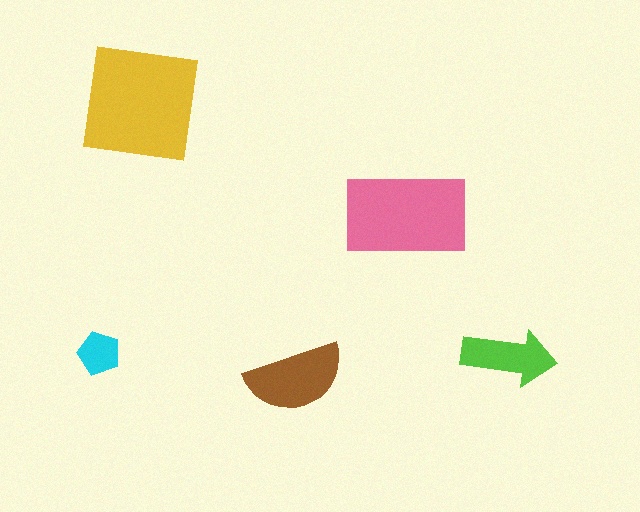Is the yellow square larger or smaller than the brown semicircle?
Larger.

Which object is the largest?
The yellow square.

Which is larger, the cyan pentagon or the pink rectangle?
The pink rectangle.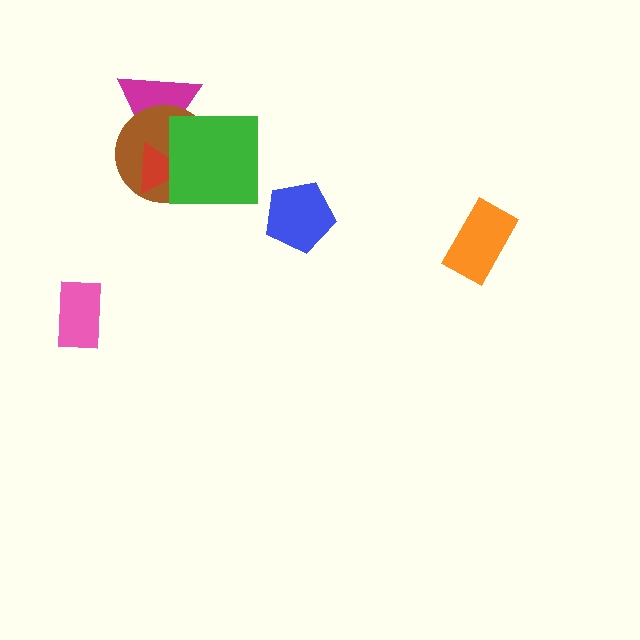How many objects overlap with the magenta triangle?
3 objects overlap with the magenta triangle.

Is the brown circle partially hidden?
Yes, it is partially covered by another shape.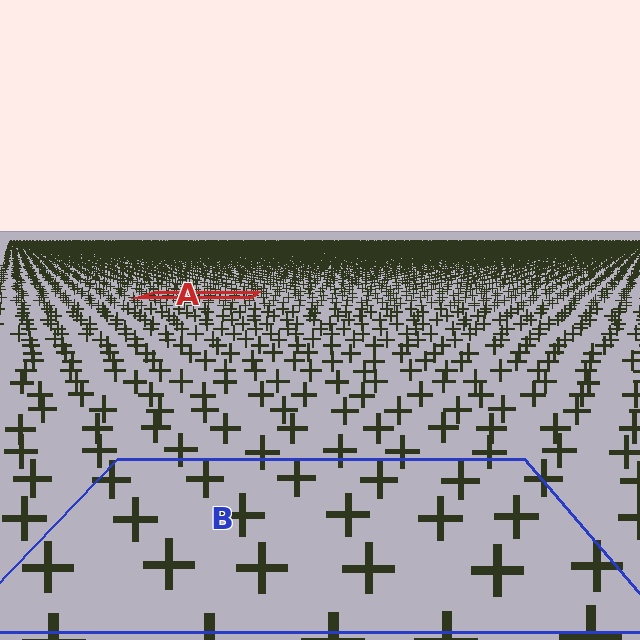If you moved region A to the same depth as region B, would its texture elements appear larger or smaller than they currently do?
They would appear larger. At a closer depth, the same texture elements are projected at a bigger on-screen size.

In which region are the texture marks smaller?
The texture marks are smaller in region A, because it is farther away.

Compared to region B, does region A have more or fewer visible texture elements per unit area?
Region A has more texture elements per unit area — they are packed more densely because it is farther away.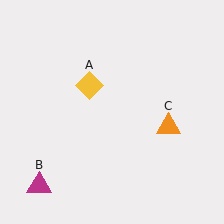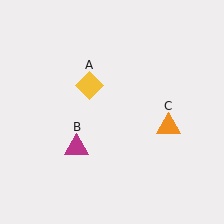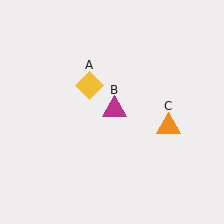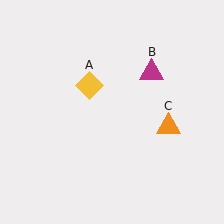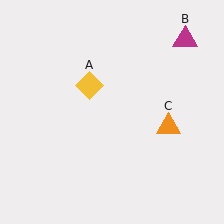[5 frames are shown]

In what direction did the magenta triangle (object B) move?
The magenta triangle (object B) moved up and to the right.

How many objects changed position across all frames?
1 object changed position: magenta triangle (object B).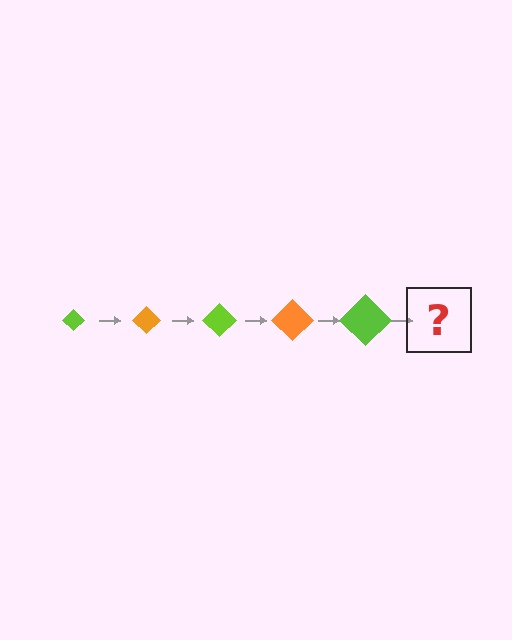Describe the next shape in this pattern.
It should be an orange diamond, larger than the previous one.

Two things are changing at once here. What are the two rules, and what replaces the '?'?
The two rules are that the diamond grows larger each step and the color cycles through lime and orange. The '?' should be an orange diamond, larger than the previous one.